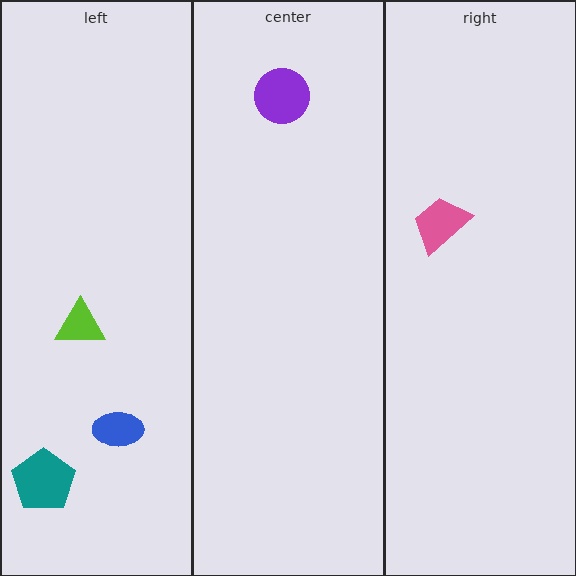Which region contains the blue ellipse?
The left region.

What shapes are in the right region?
The pink trapezoid.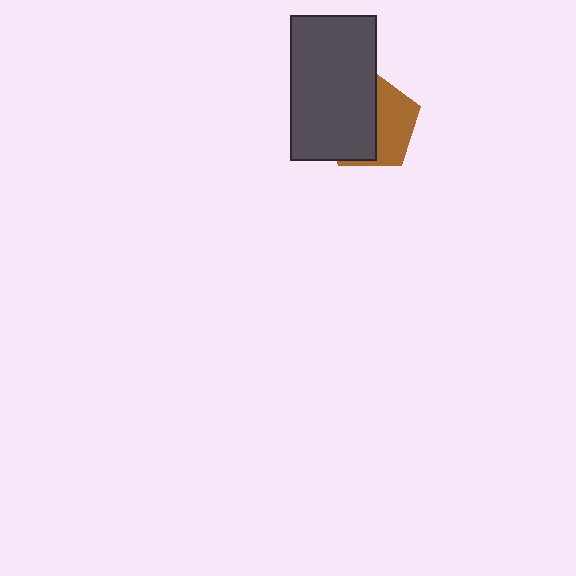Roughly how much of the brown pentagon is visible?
A small part of it is visible (roughly 42%).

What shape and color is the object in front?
The object in front is a dark gray rectangle.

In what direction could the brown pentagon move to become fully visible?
The brown pentagon could move right. That would shift it out from behind the dark gray rectangle entirely.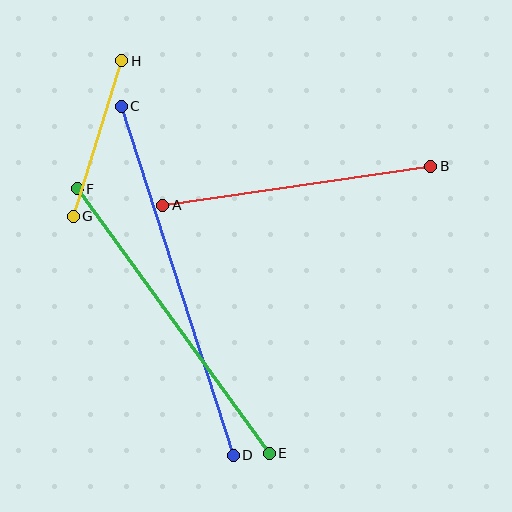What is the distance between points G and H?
The distance is approximately 163 pixels.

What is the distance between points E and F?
The distance is approximately 327 pixels.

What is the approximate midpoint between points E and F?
The midpoint is at approximately (173, 321) pixels.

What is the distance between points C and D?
The distance is approximately 367 pixels.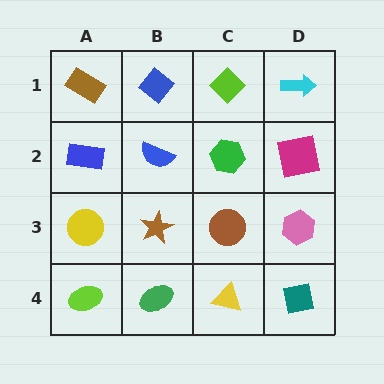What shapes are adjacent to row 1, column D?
A magenta square (row 2, column D), a lime diamond (row 1, column C).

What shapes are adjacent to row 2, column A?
A brown rectangle (row 1, column A), a yellow circle (row 3, column A), a blue semicircle (row 2, column B).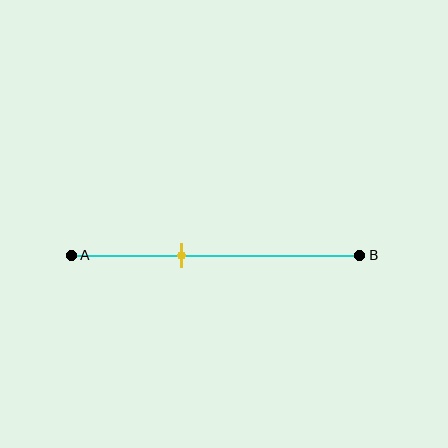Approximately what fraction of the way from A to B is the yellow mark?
The yellow mark is approximately 40% of the way from A to B.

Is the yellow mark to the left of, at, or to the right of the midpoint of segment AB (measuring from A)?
The yellow mark is to the left of the midpoint of segment AB.